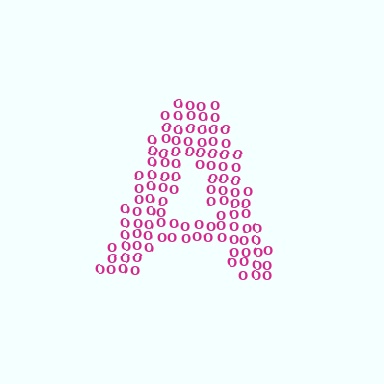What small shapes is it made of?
It is made of small letter O's.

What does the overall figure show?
The overall figure shows the letter A.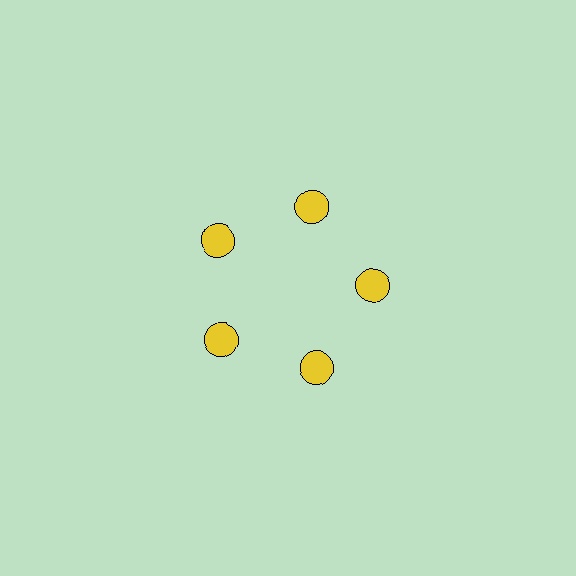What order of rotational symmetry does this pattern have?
This pattern has 5-fold rotational symmetry.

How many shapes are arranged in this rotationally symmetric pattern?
There are 5 shapes, arranged in 5 groups of 1.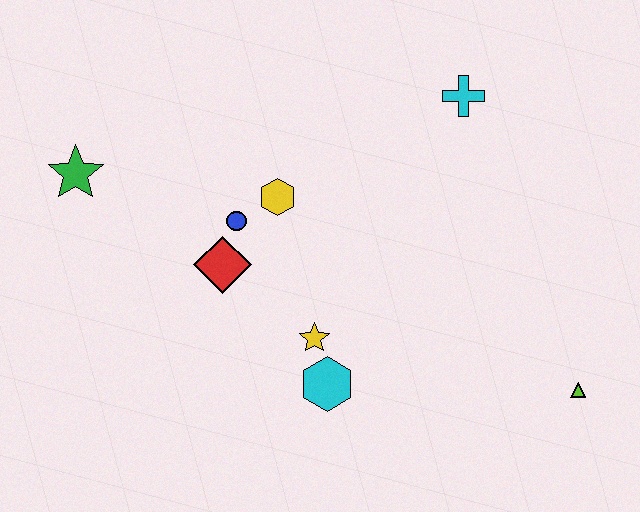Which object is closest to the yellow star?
The cyan hexagon is closest to the yellow star.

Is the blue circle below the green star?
Yes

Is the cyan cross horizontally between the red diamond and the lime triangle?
Yes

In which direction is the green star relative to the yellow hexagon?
The green star is to the left of the yellow hexagon.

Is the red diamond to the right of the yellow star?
No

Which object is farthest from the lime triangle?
The green star is farthest from the lime triangle.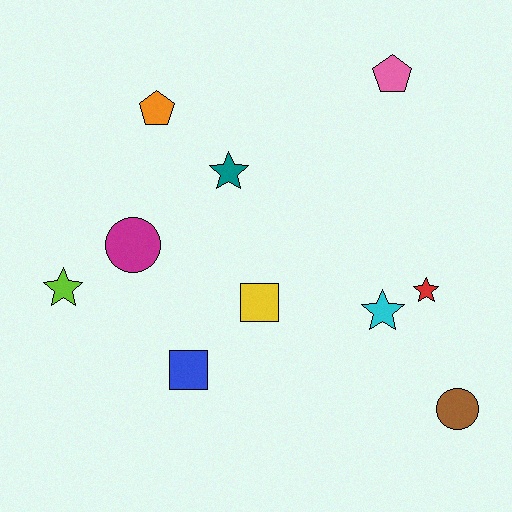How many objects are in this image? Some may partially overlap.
There are 10 objects.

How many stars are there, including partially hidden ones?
There are 4 stars.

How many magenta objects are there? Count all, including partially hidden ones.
There is 1 magenta object.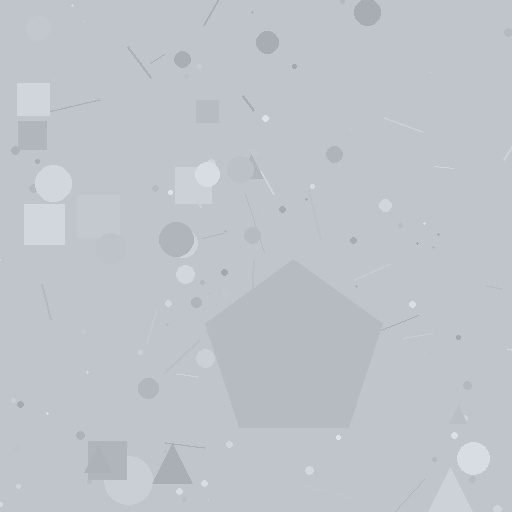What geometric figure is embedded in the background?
A pentagon is embedded in the background.